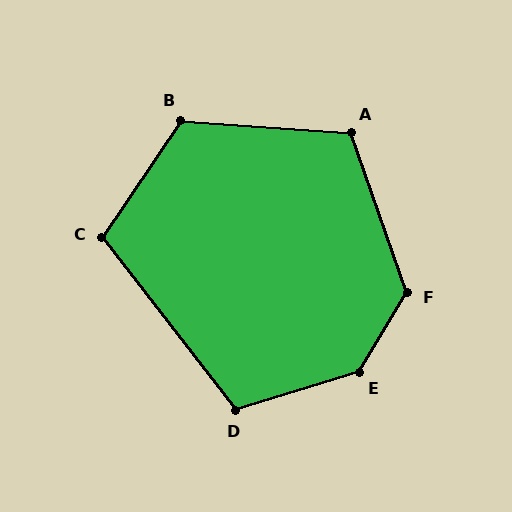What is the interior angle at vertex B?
Approximately 120 degrees (obtuse).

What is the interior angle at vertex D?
Approximately 111 degrees (obtuse).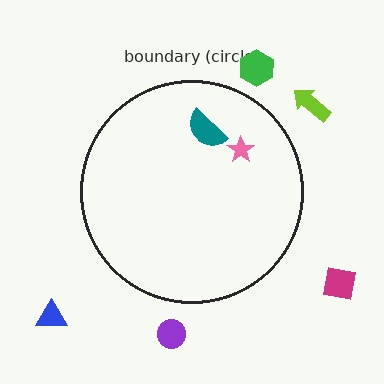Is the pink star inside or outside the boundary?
Inside.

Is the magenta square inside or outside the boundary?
Outside.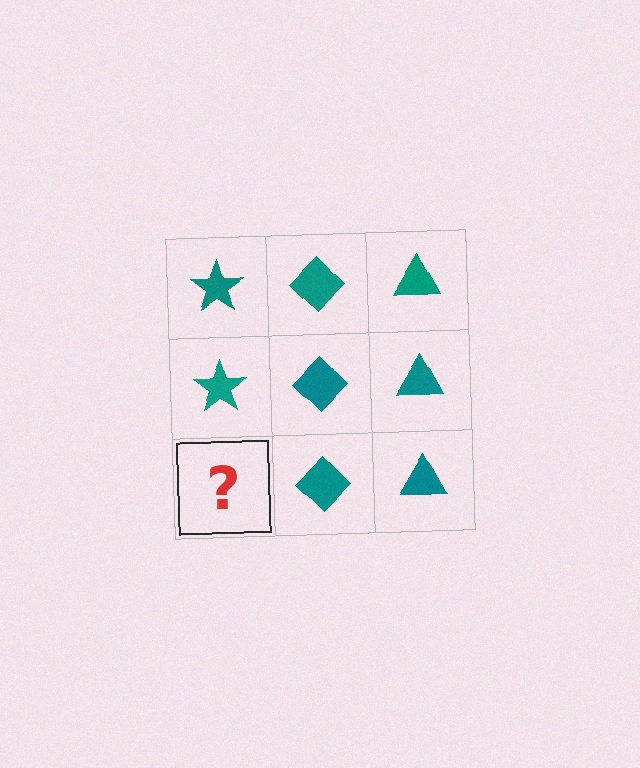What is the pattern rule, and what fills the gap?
The rule is that each column has a consistent shape. The gap should be filled with a teal star.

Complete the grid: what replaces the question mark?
The question mark should be replaced with a teal star.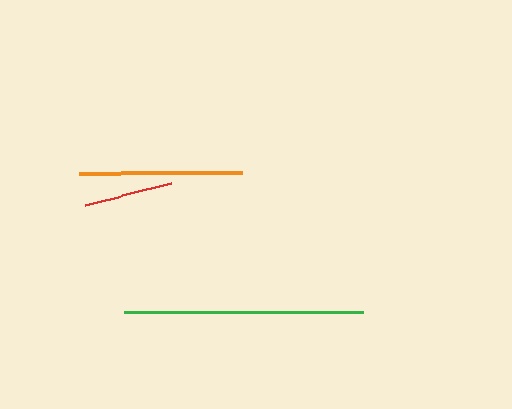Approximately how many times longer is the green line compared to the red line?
The green line is approximately 2.7 times the length of the red line.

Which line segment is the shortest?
The red line is the shortest at approximately 88 pixels.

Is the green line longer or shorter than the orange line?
The green line is longer than the orange line.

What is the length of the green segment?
The green segment is approximately 239 pixels long.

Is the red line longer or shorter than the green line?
The green line is longer than the red line.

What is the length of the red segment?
The red segment is approximately 88 pixels long.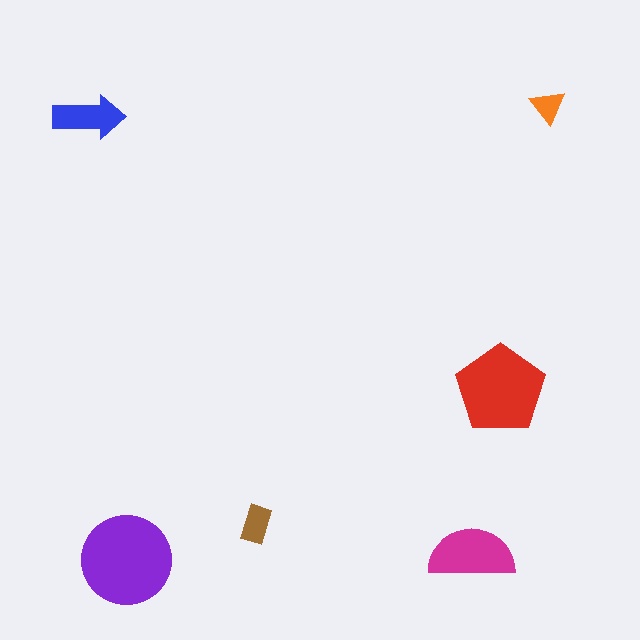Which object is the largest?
The purple circle.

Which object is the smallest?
The orange triangle.